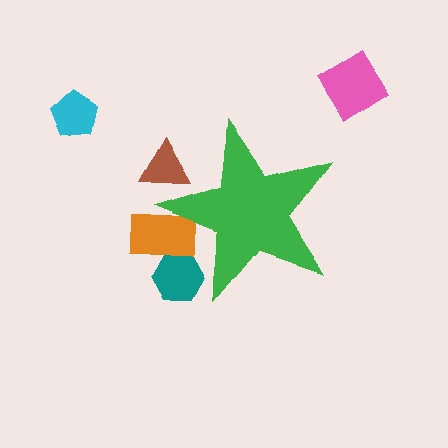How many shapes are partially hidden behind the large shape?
3 shapes are partially hidden.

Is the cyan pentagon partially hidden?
No, the cyan pentagon is fully visible.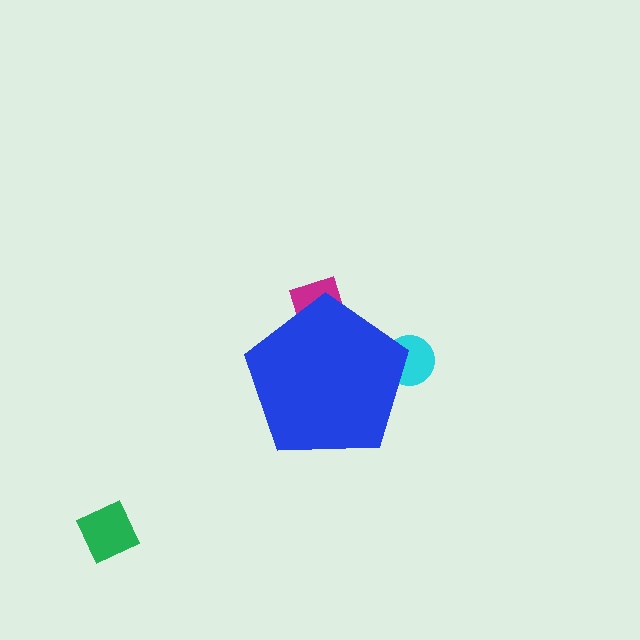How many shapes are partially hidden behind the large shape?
2 shapes are partially hidden.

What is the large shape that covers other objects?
A blue pentagon.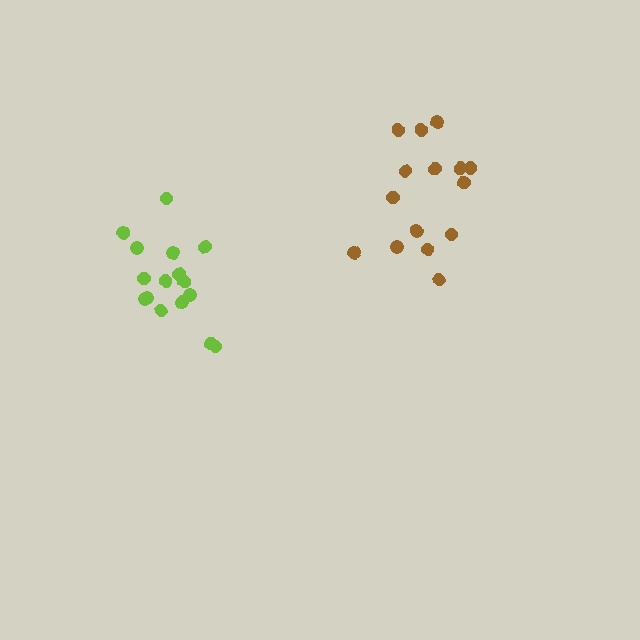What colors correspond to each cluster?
The clusters are colored: lime, brown.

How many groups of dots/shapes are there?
There are 2 groups.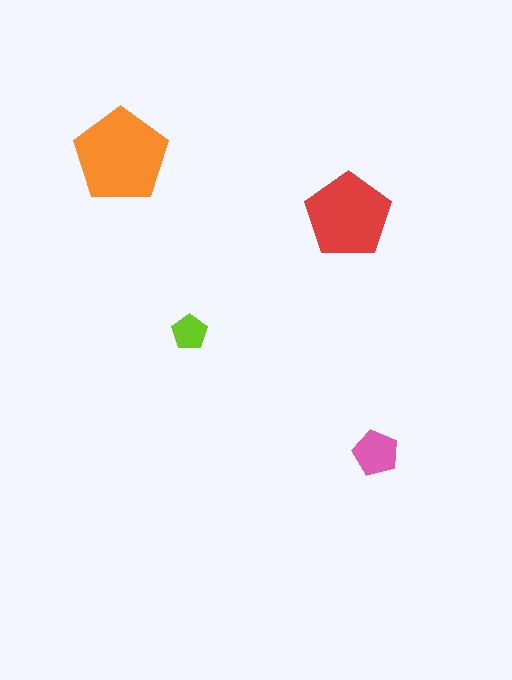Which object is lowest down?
The pink pentagon is bottommost.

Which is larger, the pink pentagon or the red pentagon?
The red one.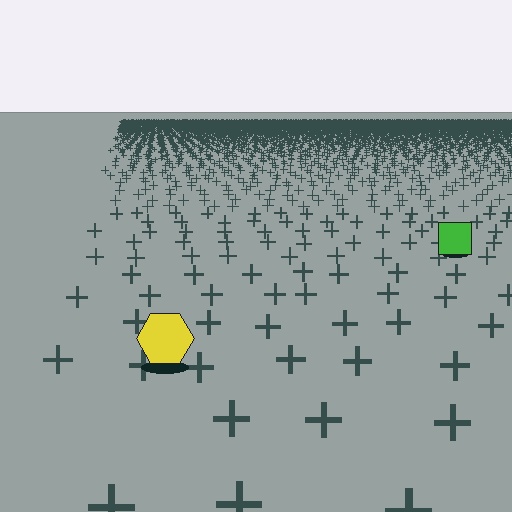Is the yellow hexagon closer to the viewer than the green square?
Yes. The yellow hexagon is closer — you can tell from the texture gradient: the ground texture is coarser near it.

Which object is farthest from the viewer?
The green square is farthest from the viewer. It appears smaller and the ground texture around it is denser.